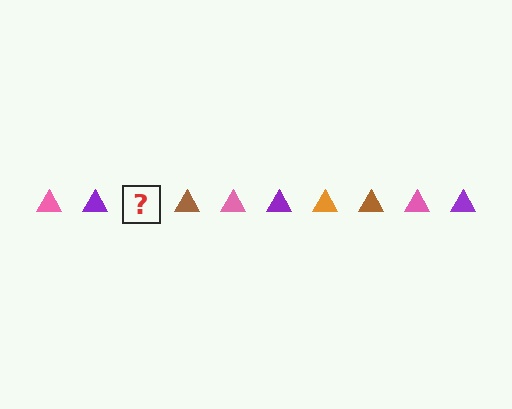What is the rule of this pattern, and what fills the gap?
The rule is that the pattern cycles through pink, purple, orange, brown triangles. The gap should be filled with an orange triangle.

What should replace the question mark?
The question mark should be replaced with an orange triangle.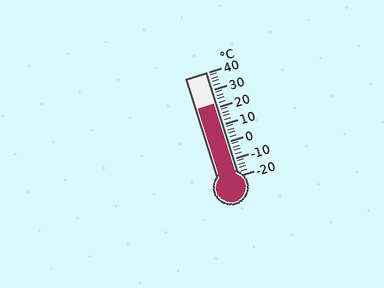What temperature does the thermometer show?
The thermometer shows approximately 22°C.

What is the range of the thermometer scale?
The thermometer scale ranges from -20°C to 40°C.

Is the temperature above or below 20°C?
The temperature is above 20°C.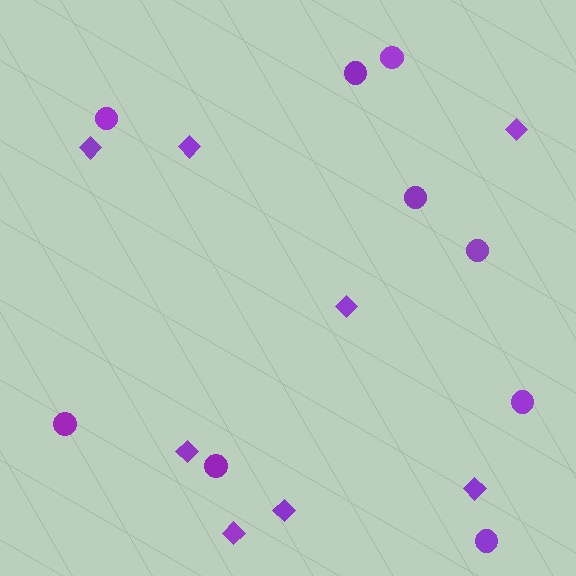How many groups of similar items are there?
There are 2 groups: one group of circles (9) and one group of diamonds (8).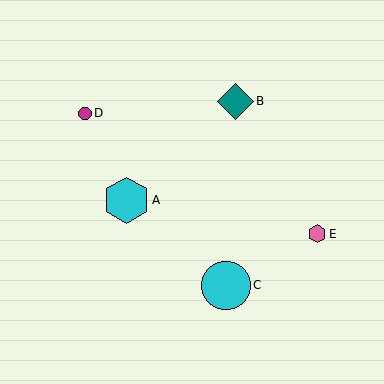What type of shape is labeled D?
Shape D is a magenta circle.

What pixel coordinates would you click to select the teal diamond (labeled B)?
Click at (235, 101) to select the teal diamond B.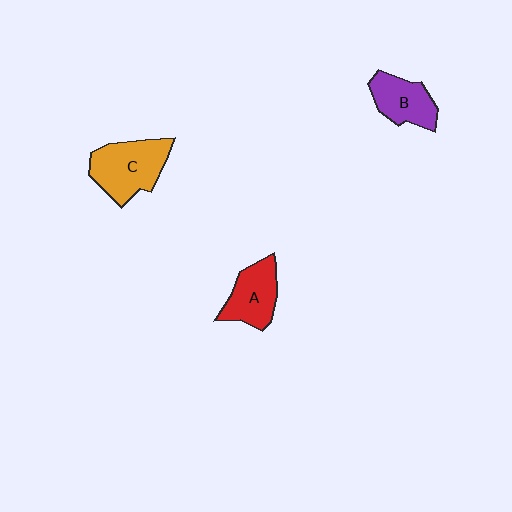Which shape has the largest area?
Shape C (orange).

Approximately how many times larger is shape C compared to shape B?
Approximately 1.4 times.